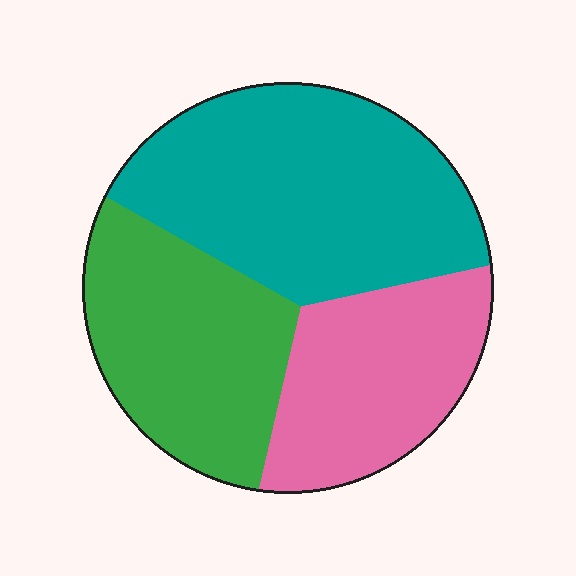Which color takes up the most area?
Teal, at roughly 45%.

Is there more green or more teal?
Teal.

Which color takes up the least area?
Pink, at roughly 25%.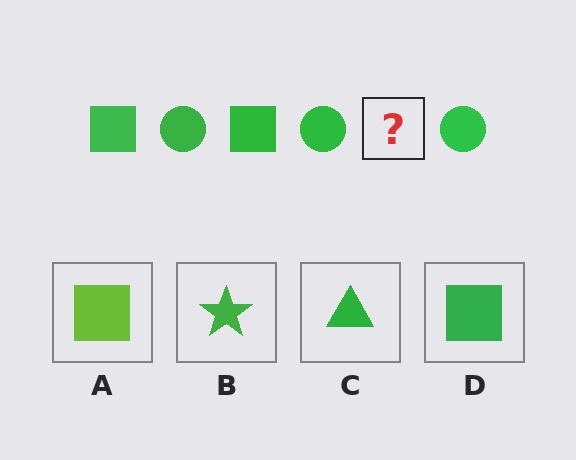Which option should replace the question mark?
Option D.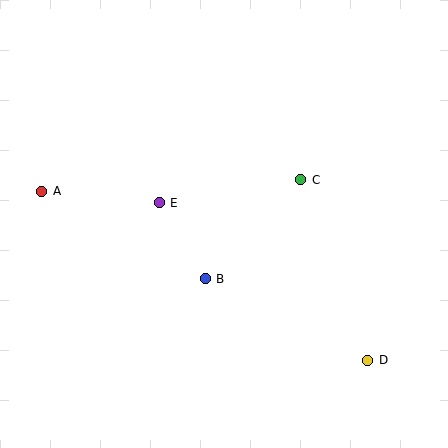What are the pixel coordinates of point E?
Point E is at (159, 203).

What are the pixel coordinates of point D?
Point D is at (368, 360).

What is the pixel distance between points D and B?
The distance between D and B is 182 pixels.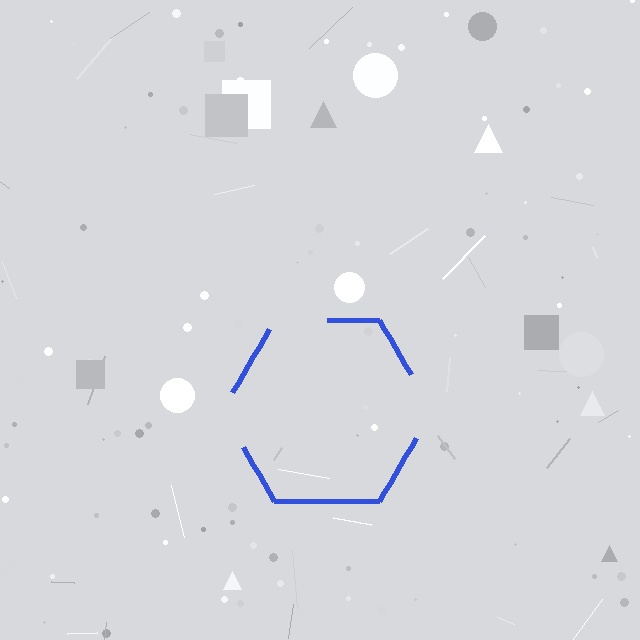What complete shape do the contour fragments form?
The contour fragments form a hexagon.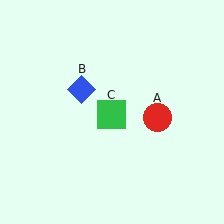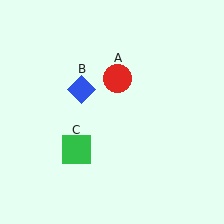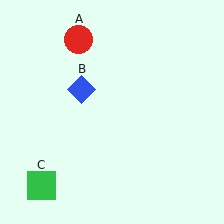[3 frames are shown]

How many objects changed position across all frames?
2 objects changed position: red circle (object A), green square (object C).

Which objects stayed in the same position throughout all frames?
Blue diamond (object B) remained stationary.